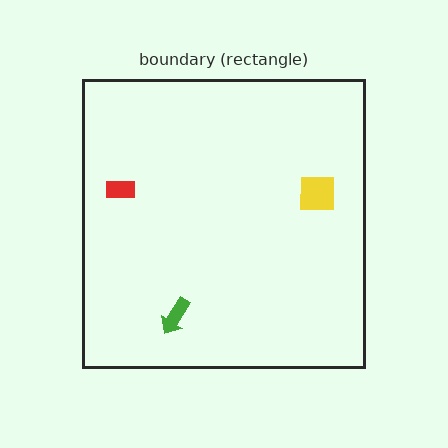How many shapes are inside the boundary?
3 inside, 0 outside.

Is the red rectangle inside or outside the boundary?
Inside.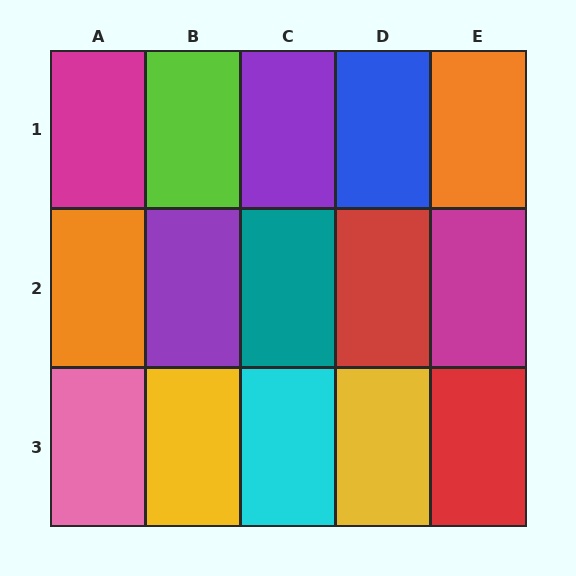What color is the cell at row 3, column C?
Cyan.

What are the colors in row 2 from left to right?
Orange, purple, teal, red, magenta.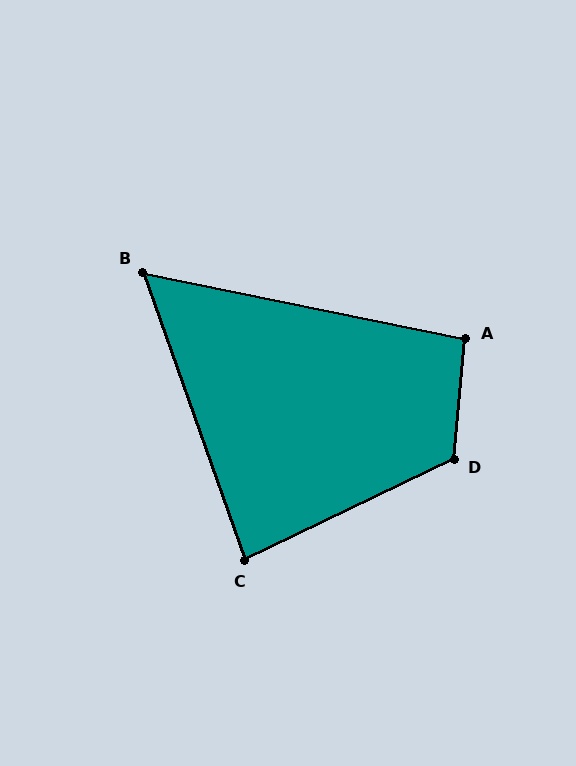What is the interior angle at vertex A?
Approximately 96 degrees (obtuse).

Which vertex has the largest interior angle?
D, at approximately 121 degrees.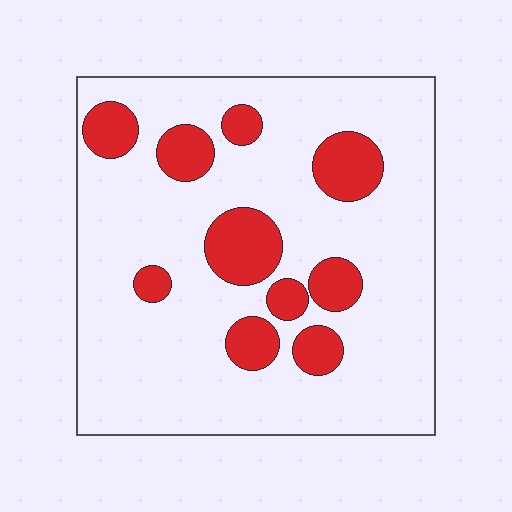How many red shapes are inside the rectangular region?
10.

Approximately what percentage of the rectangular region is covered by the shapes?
Approximately 20%.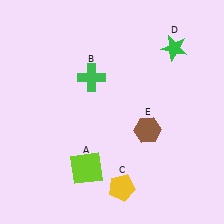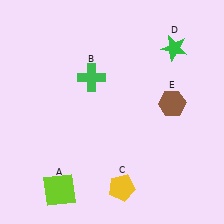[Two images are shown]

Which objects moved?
The objects that moved are: the lime square (A), the brown hexagon (E).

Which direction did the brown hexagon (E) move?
The brown hexagon (E) moved up.